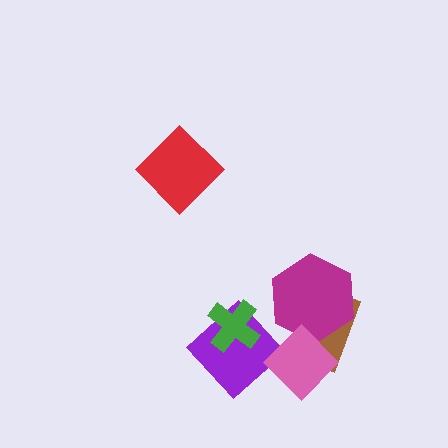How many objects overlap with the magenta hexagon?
2 objects overlap with the magenta hexagon.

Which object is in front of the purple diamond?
The green cross is in front of the purple diamond.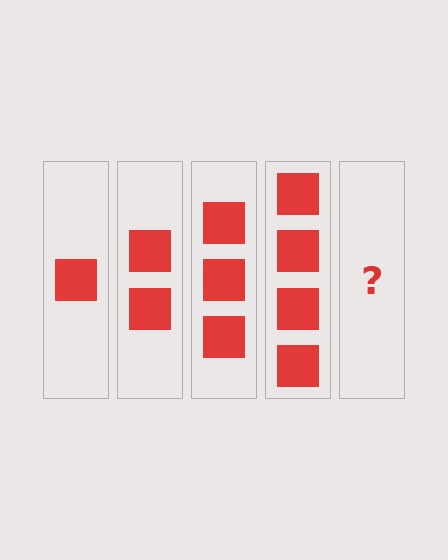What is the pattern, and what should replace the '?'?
The pattern is that each step adds one more square. The '?' should be 5 squares.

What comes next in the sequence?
The next element should be 5 squares.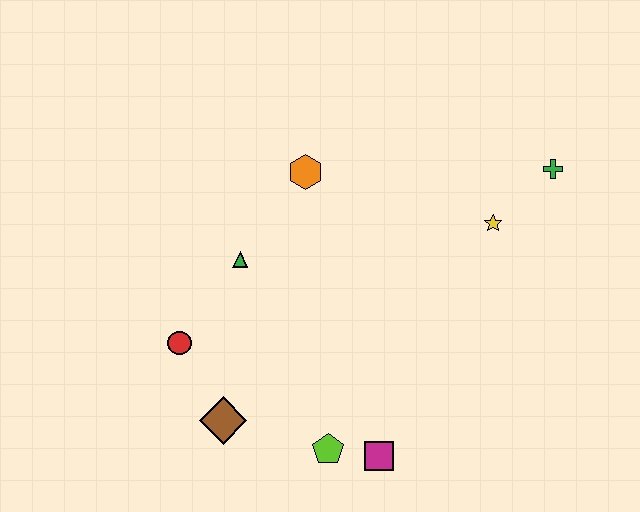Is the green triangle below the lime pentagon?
No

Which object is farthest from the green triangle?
The green cross is farthest from the green triangle.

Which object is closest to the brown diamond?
The red circle is closest to the brown diamond.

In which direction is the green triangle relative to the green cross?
The green triangle is to the left of the green cross.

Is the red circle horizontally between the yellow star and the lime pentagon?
No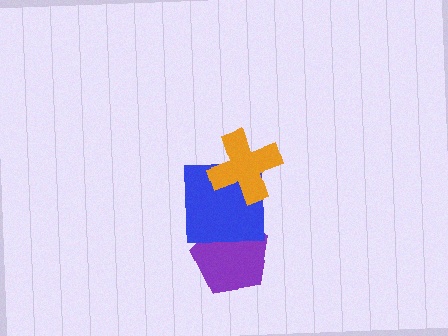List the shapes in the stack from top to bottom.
From top to bottom: the orange cross, the blue square, the purple pentagon.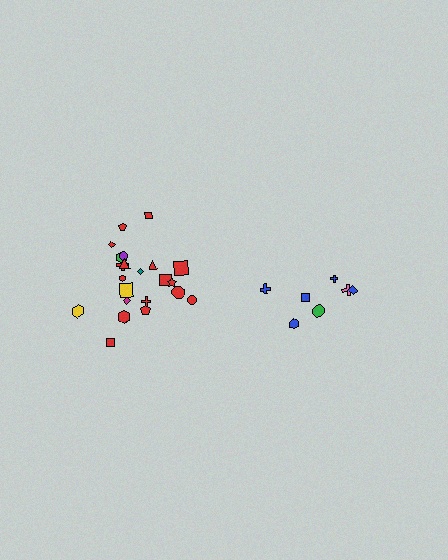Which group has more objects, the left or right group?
The left group.